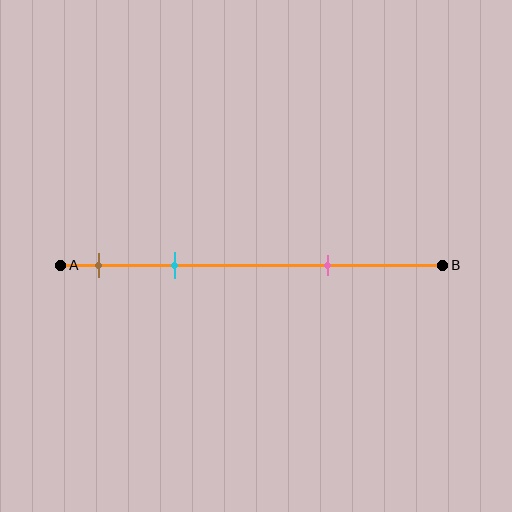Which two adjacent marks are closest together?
The brown and cyan marks are the closest adjacent pair.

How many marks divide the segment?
There are 3 marks dividing the segment.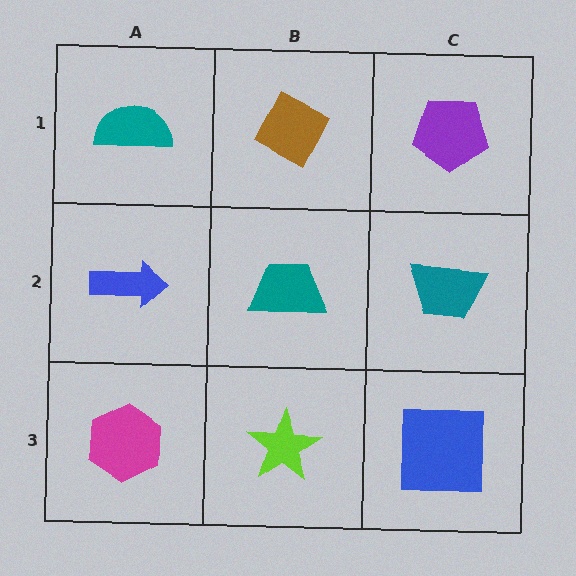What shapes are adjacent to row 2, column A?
A teal semicircle (row 1, column A), a magenta hexagon (row 3, column A), a teal trapezoid (row 2, column B).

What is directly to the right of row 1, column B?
A purple pentagon.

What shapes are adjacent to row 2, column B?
A brown diamond (row 1, column B), a lime star (row 3, column B), a blue arrow (row 2, column A), a teal trapezoid (row 2, column C).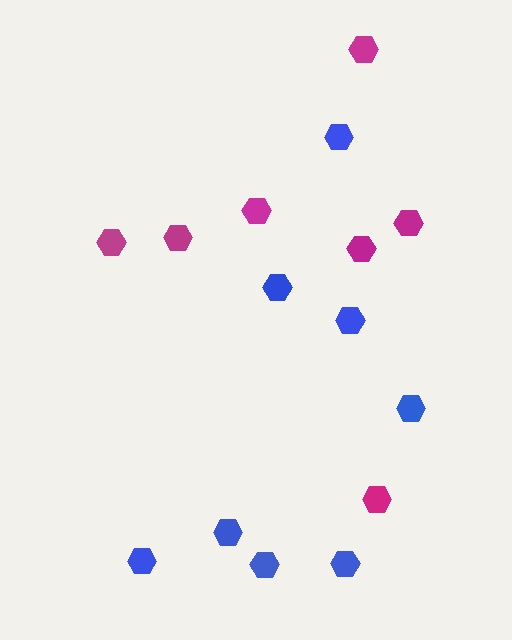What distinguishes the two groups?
There are 2 groups: one group of magenta hexagons (7) and one group of blue hexagons (8).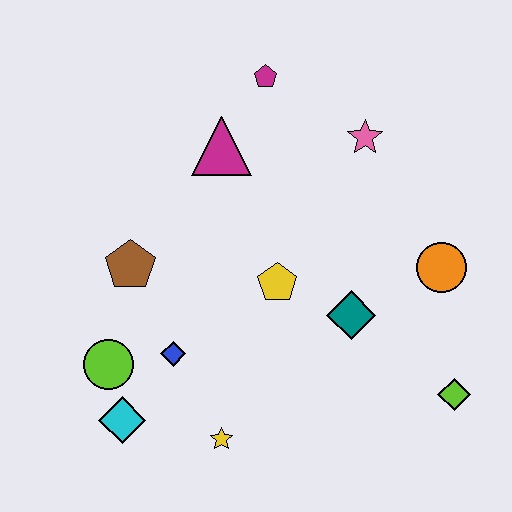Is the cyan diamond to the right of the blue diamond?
No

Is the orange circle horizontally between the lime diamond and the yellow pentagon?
Yes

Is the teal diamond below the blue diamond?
No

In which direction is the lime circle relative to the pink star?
The lime circle is to the left of the pink star.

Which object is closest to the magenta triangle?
The magenta pentagon is closest to the magenta triangle.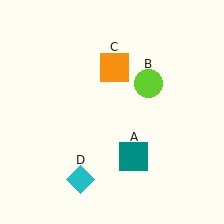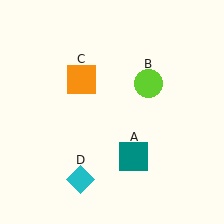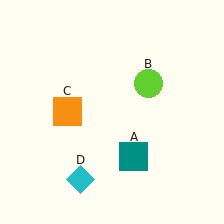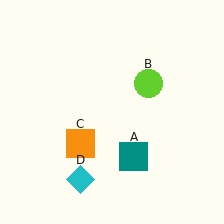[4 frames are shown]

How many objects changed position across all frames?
1 object changed position: orange square (object C).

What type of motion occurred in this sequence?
The orange square (object C) rotated counterclockwise around the center of the scene.